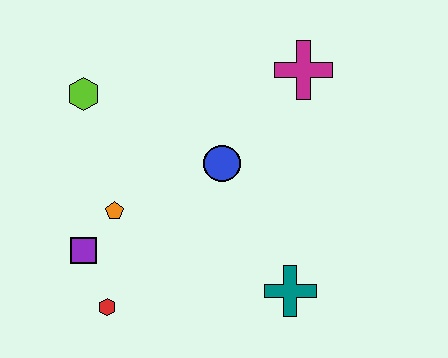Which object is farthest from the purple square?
The magenta cross is farthest from the purple square.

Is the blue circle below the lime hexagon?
Yes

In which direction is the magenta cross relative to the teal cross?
The magenta cross is above the teal cross.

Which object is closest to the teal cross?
The blue circle is closest to the teal cross.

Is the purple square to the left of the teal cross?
Yes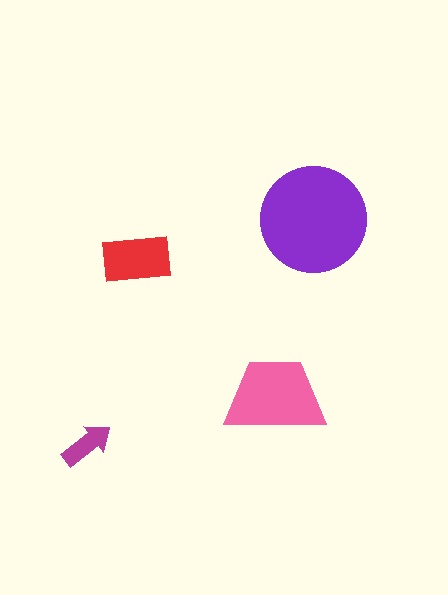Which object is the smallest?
The magenta arrow.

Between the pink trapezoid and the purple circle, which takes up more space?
The purple circle.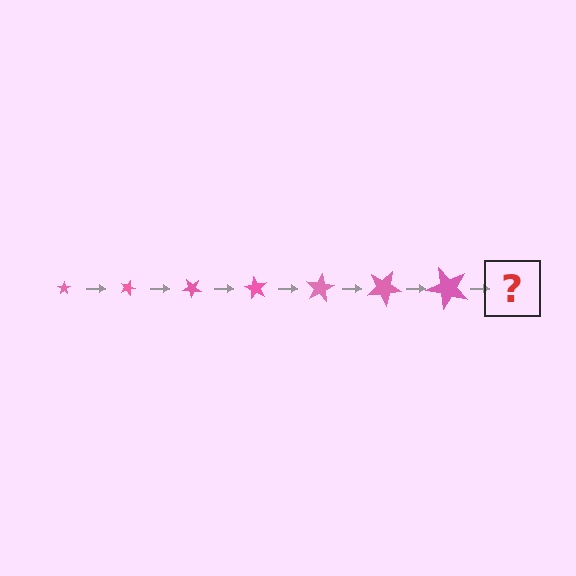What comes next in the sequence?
The next element should be a star, larger than the previous one and rotated 140 degrees from the start.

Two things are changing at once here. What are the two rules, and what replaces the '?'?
The two rules are that the star grows larger each step and it rotates 20 degrees each step. The '?' should be a star, larger than the previous one and rotated 140 degrees from the start.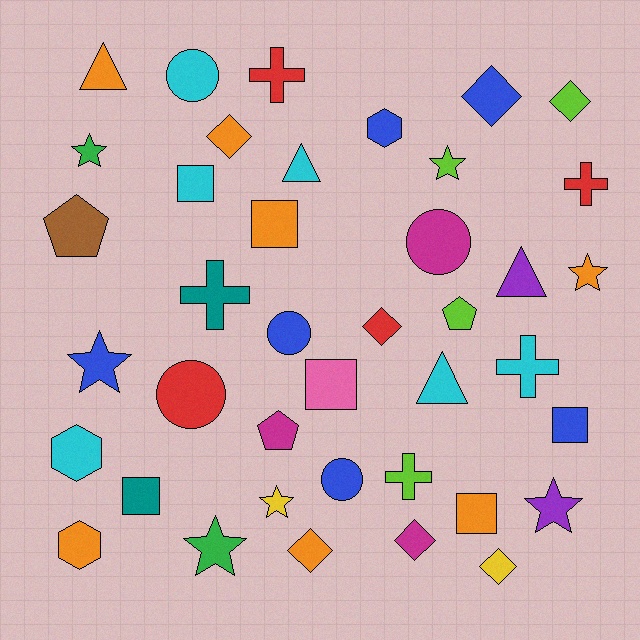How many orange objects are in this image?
There are 7 orange objects.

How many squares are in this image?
There are 6 squares.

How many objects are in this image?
There are 40 objects.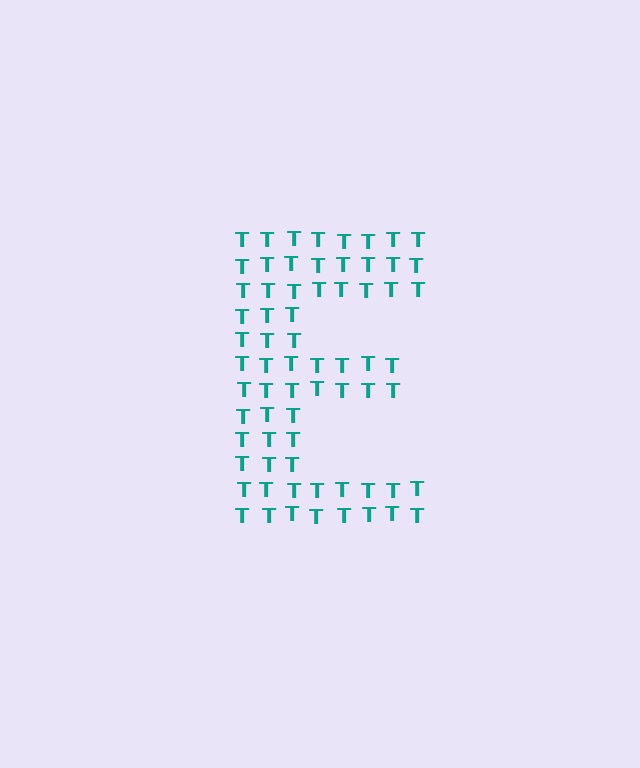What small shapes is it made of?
It is made of small letter T's.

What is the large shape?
The large shape is the letter E.